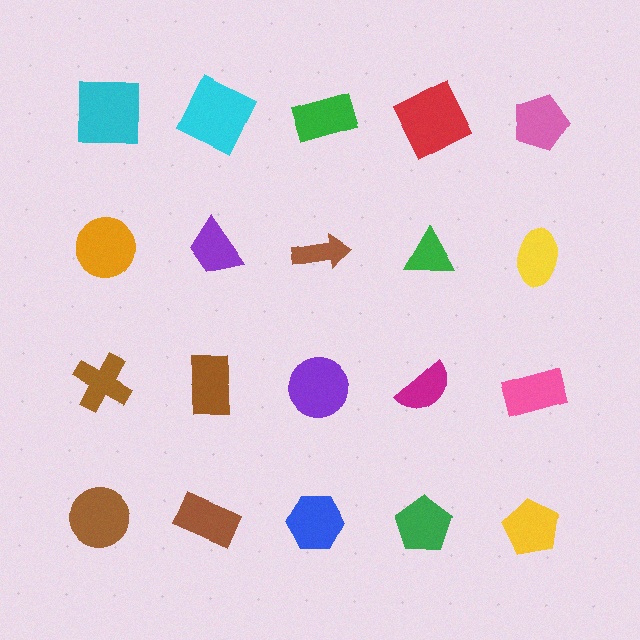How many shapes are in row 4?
5 shapes.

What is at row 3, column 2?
A brown rectangle.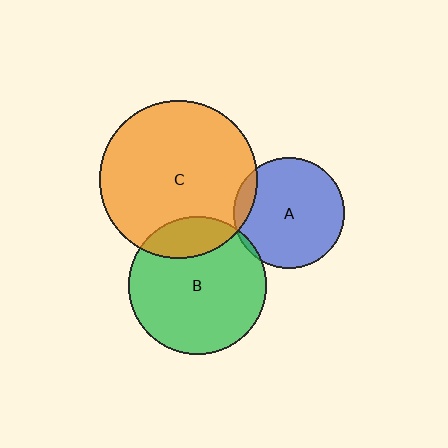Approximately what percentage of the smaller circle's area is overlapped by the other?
Approximately 10%.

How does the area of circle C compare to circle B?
Approximately 1.3 times.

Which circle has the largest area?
Circle C (orange).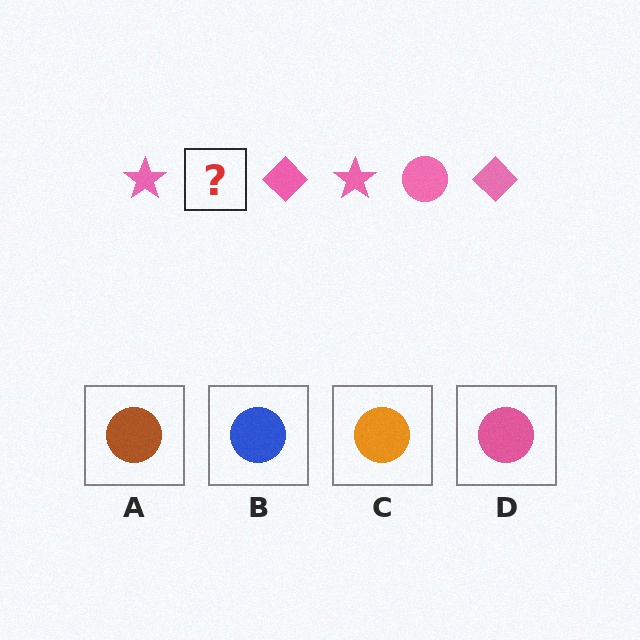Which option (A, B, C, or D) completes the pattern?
D.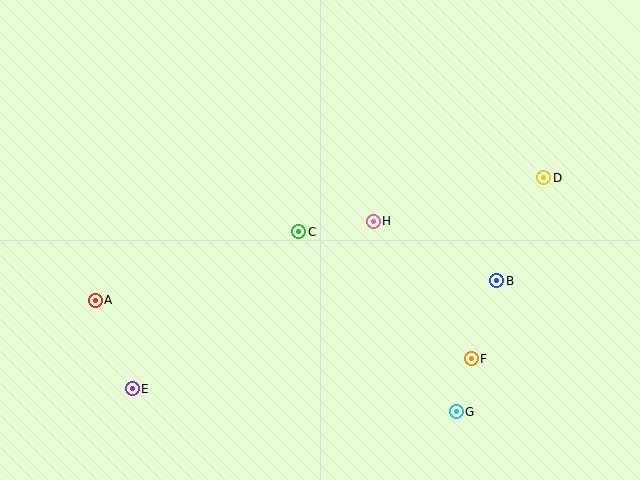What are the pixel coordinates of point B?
Point B is at (497, 281).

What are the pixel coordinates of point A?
Point A is at (95, 300).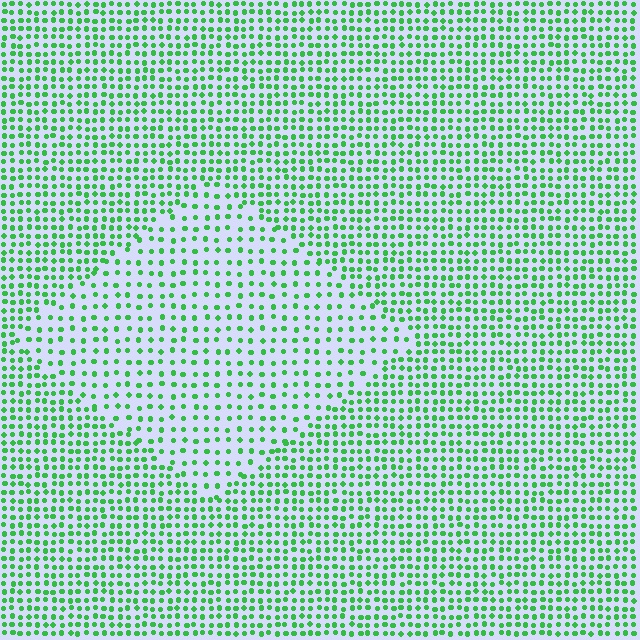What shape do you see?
I see a diamond.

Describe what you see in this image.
The image contains small green elements arranged at two different densities. A diamond-shaped region is visible where the elements are less densely packed than the surrounding area.